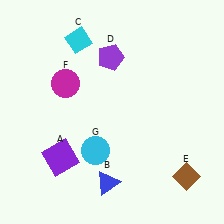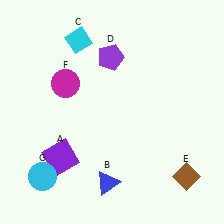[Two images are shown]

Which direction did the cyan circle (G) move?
The cyan circle (G) moved left.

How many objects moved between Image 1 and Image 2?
1 object moved between the two images.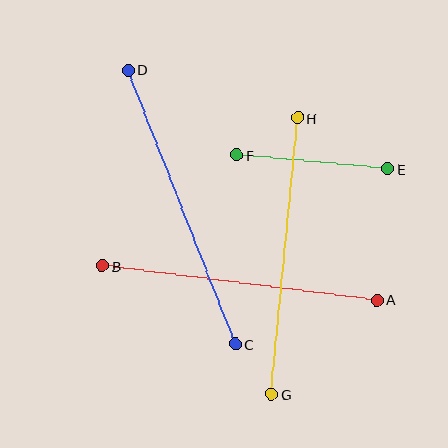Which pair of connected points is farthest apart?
Points C and D are farthest apart.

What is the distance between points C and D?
The distance is approximately 295 pixels.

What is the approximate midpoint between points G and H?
The midpoint is at approximately (285, 256) pixels.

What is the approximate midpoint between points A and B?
The midpoint is at approximately (240, 283) pixels.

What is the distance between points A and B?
The distance is approximately 277 pixels.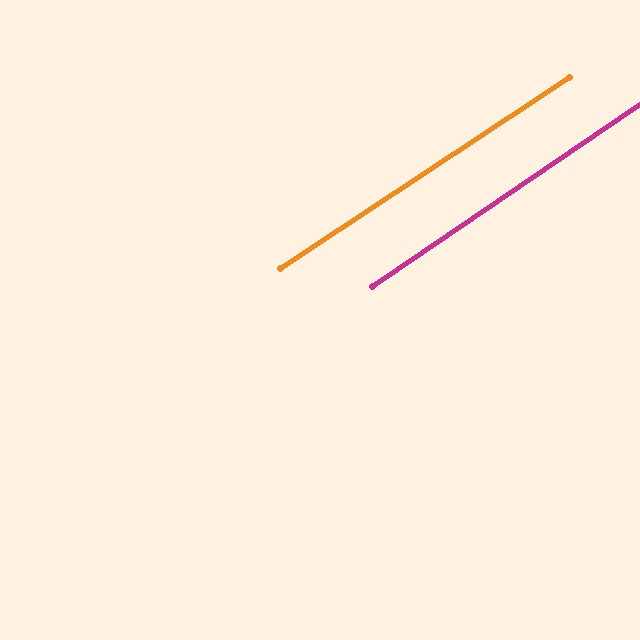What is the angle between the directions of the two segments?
Approximately 1 degree.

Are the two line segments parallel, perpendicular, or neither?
Parallel — their directions differ by only 0.8°.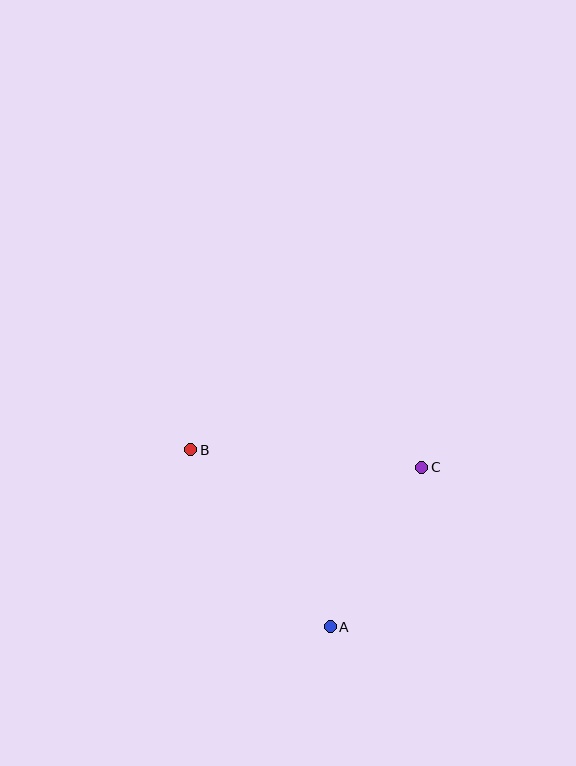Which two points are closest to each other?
Points A and C are closest to each other.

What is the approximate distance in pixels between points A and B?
The distance between A and B is approximately 225 pixels.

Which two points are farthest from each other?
Points B and C are farthest from each other.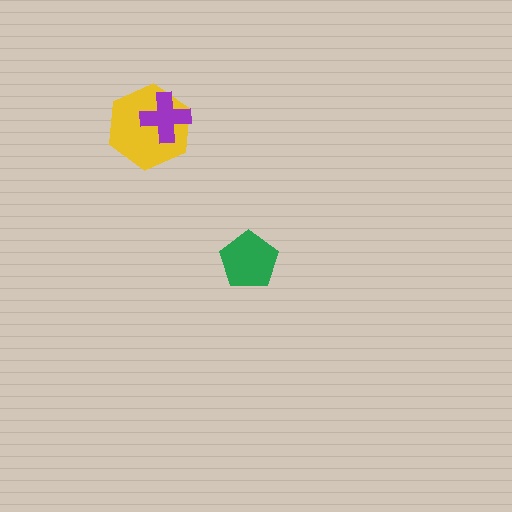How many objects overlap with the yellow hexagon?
1 object overlaps with the yellow hexagon.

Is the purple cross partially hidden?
No, no other shape covers it.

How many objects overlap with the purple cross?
1 object overlaps with the purple cross.